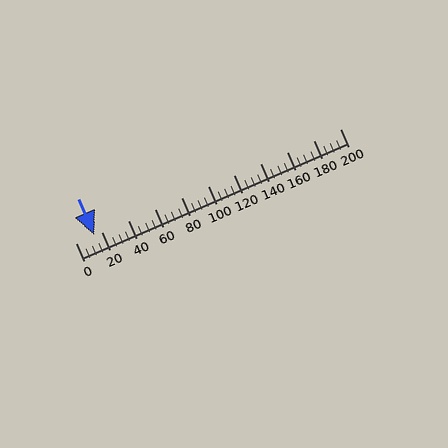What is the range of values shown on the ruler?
The ruler shows values from 0 to 200.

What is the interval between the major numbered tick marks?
The major tick marks are spaced 20 units apart.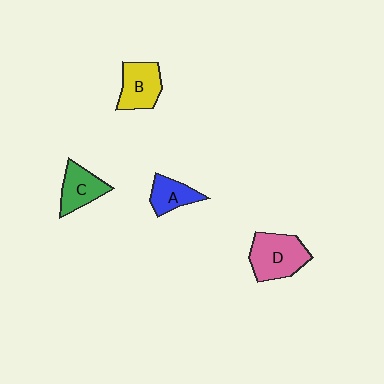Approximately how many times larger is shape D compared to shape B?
Approximately 1.3 times.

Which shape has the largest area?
Shape D (pink).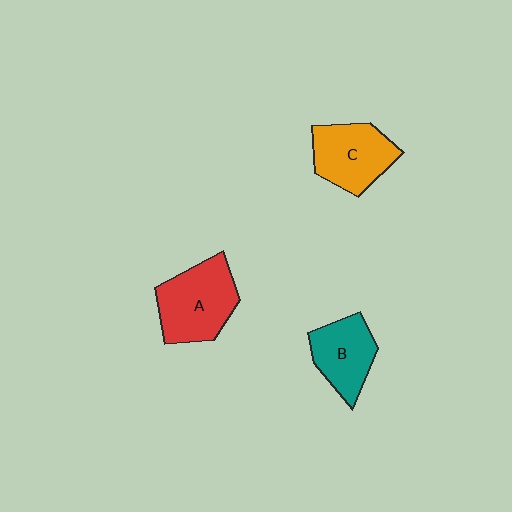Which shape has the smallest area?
Shape B (teal).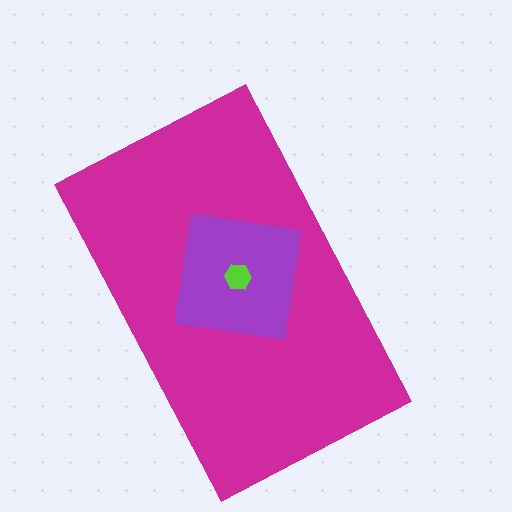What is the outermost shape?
The magenta rectangle.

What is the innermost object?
The lime hexagon.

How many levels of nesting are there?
3.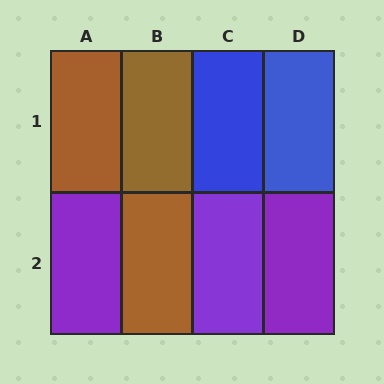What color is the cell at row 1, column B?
Brown.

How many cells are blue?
2 cells are blue.